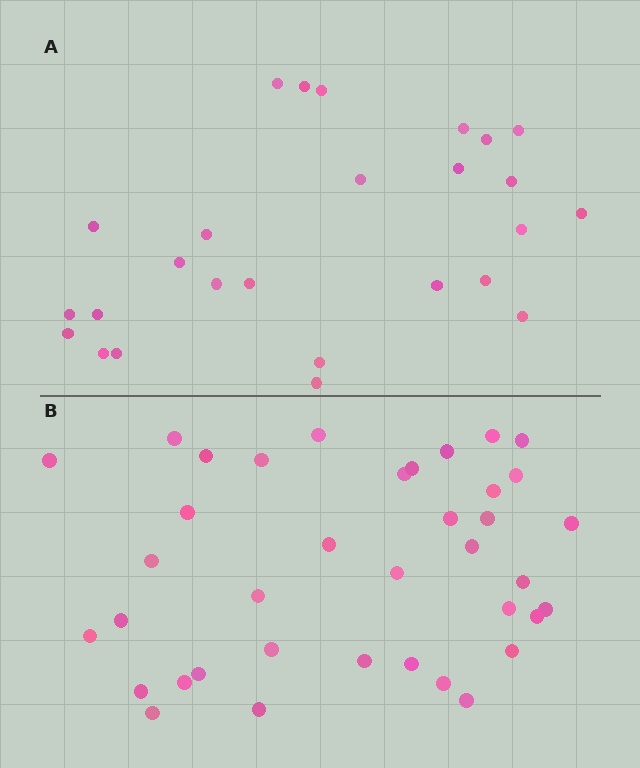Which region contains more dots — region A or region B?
Region B (the bottom region) has more dots.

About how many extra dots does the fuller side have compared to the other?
Region B has roughly 12 or so more dots than region A.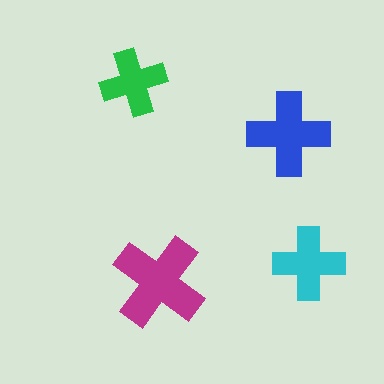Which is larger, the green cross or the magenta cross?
The magenta one.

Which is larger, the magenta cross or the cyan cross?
The magenta one.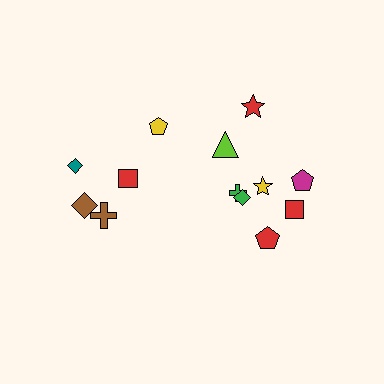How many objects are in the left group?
There are 5 objects.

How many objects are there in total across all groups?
There are 13 objects.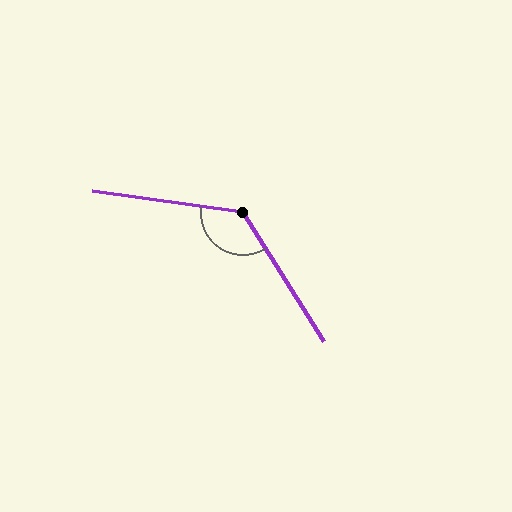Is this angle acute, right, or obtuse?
It is obtuse.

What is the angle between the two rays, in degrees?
Approximately 130 degrees.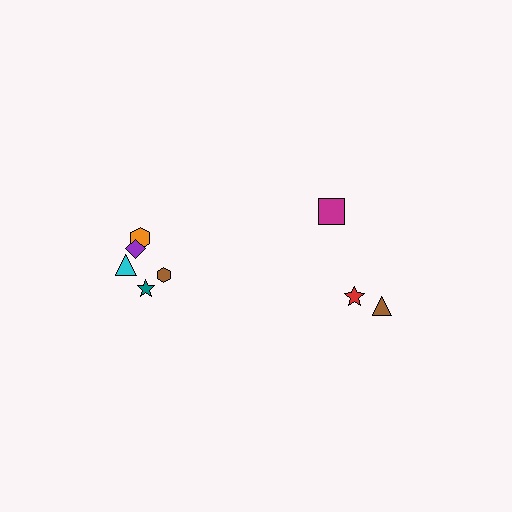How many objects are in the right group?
There are 3 objects.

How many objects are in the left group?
There are 5 objects.